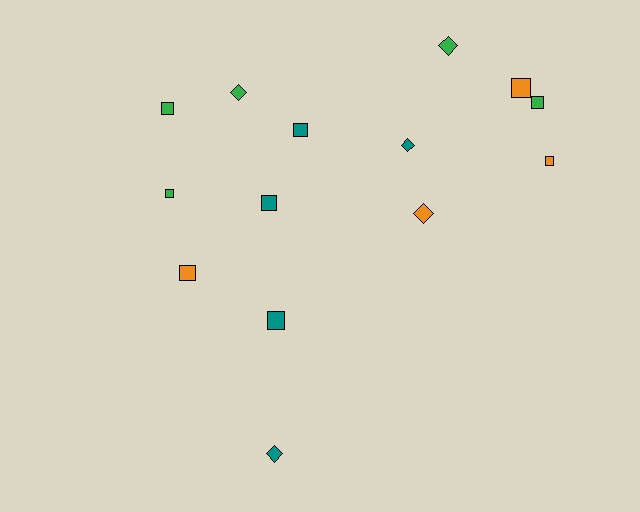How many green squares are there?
There are 3 green squares.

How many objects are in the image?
There are 14 objects.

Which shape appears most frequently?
Square, with 9 objects.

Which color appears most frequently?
Green, with 5 objects.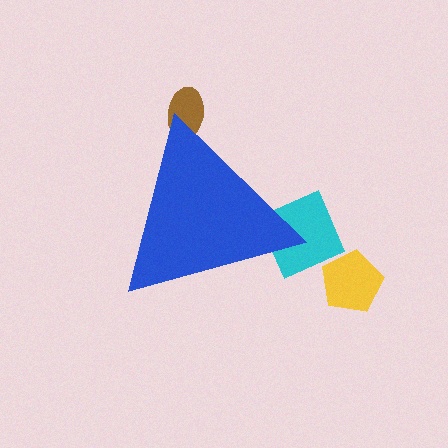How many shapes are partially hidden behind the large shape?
2 shapes are partially hidden.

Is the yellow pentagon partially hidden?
No, the yellow pentagon is fully visible.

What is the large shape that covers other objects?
A blue triangle.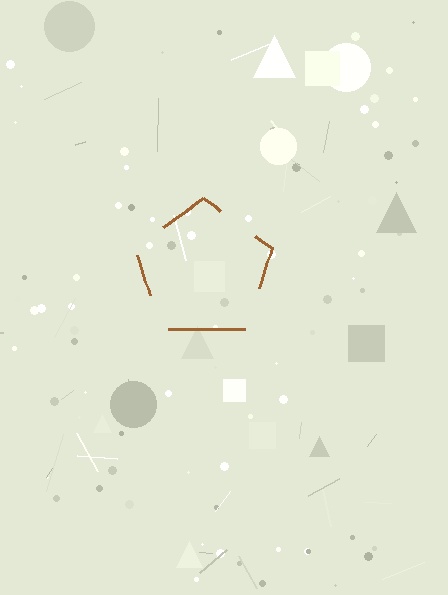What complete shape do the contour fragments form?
The contour fragments form a pentagon.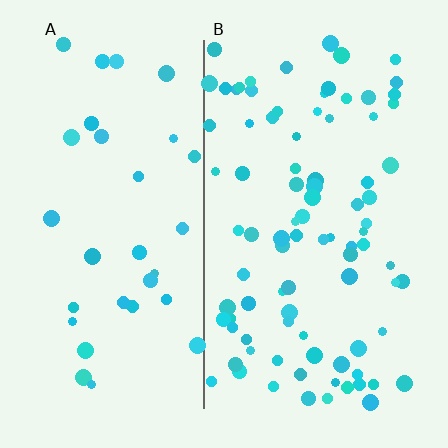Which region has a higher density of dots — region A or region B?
B (the right).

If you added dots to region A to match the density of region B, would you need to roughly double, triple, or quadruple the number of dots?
Approximately triple.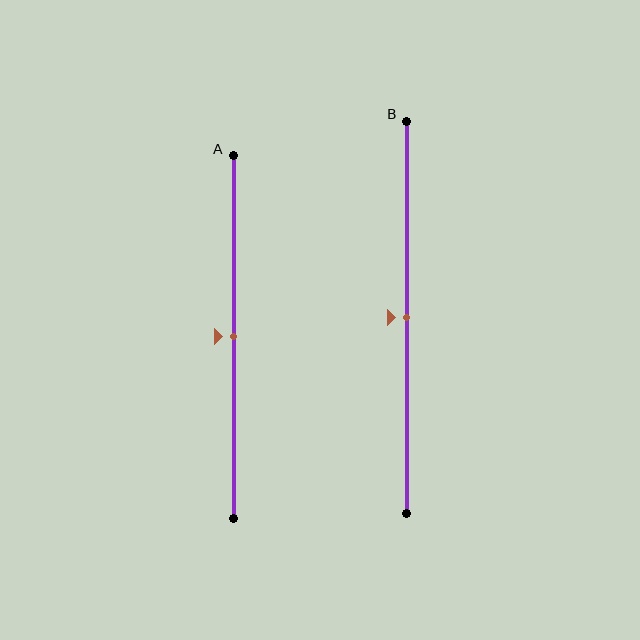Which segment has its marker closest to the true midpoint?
Segment A has its marker closest to the true midpoint.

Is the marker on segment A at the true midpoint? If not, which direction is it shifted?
Yes, the marker on segment A is at the true midpoint.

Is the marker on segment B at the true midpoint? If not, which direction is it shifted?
Yes, the marker on segment B is at the true midpoint.